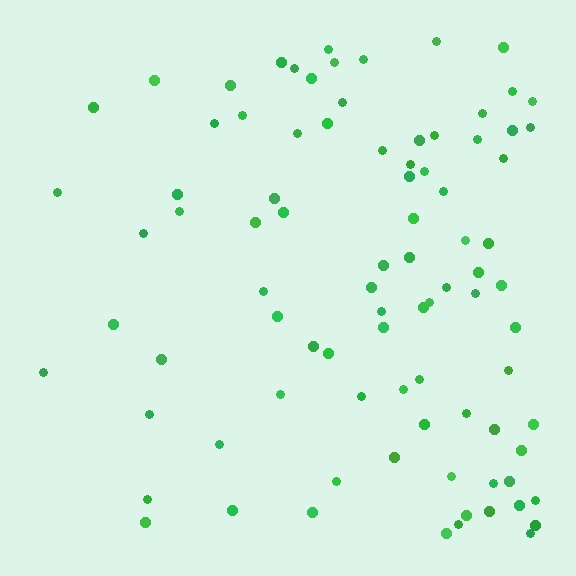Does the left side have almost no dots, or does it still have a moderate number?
Still a moderate number, just noticeably fewer than the right.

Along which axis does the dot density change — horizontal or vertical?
Horizontal.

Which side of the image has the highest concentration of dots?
The right.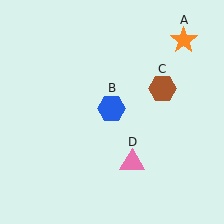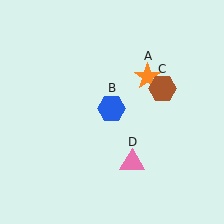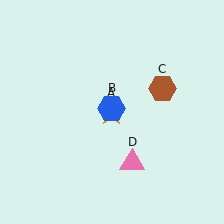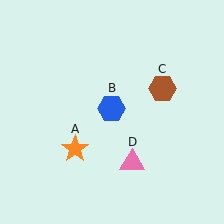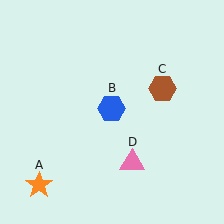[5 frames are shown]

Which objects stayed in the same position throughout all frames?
Blue hexagon (object B) and brown hexagon (object C) and pink triangle (object D) remained stationary.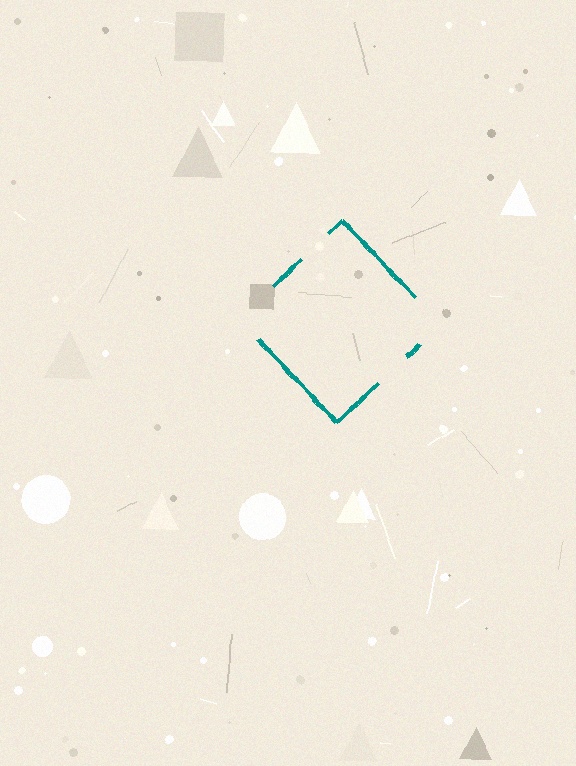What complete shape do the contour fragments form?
The contour fragments form a diamond.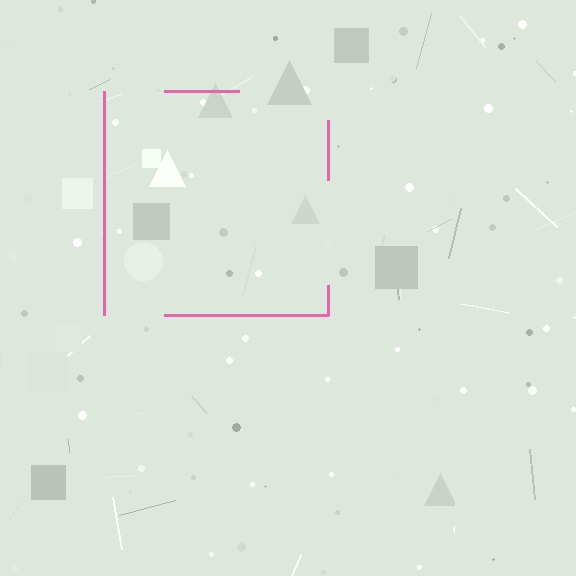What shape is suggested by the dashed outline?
The dashed outline suggests a square.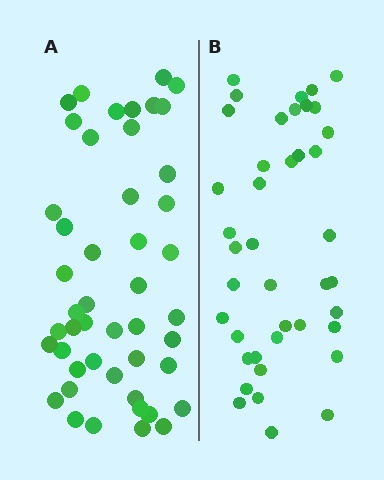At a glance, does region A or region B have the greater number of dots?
Region A (the left region) has more dots.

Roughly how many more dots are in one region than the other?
Region A has about 6 more dots than region B.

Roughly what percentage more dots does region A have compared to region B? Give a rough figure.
About 15% more.